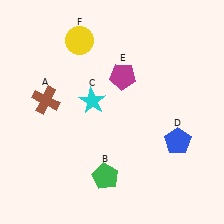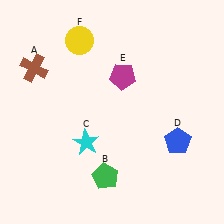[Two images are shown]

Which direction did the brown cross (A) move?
The brown cross (A) moved up.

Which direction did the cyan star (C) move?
The cyan star (C) moved down.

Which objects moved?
The objects that moved are: the brown cross (A), the cyan star (C).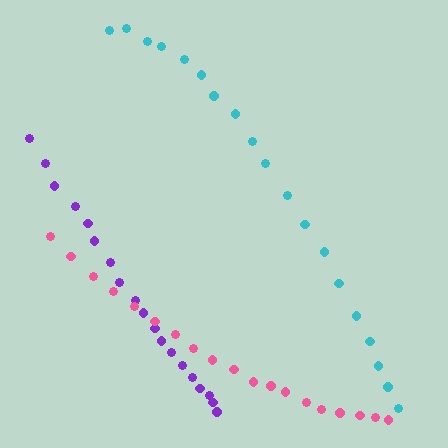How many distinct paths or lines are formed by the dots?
There are 3 distinct paths.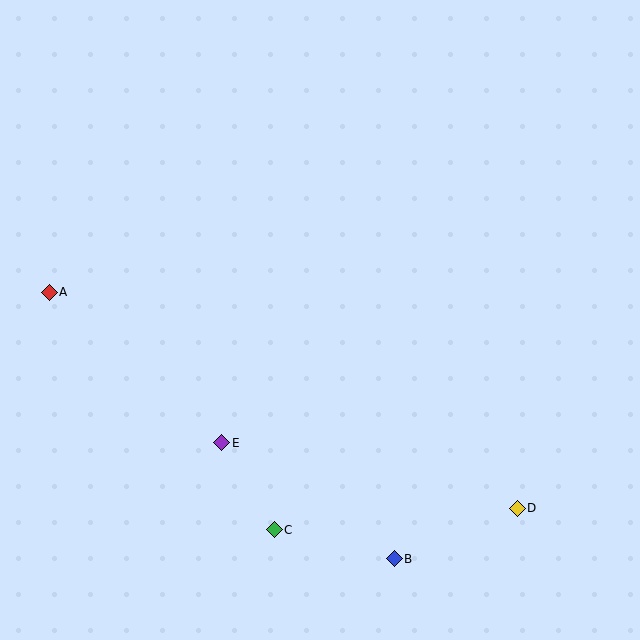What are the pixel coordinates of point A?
Point A is at (49, 292).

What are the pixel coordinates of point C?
Point C is at (274, 530).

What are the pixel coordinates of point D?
Point D is at (517, 508).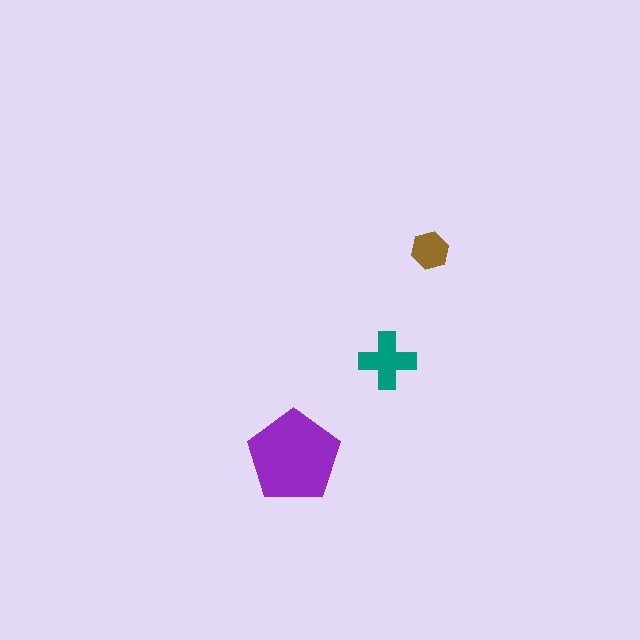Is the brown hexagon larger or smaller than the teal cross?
Smaller.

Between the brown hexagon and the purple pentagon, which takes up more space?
The purple pentagon.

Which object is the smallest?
The brown hexagon.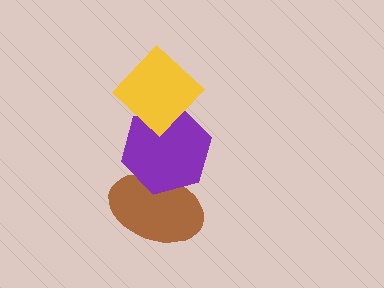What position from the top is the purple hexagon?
The purple hexagon is 2nd from the top.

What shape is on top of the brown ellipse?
The purple hexagon is on top of the brown ellipse.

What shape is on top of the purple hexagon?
The yellow diamond is on top of the purple hexagon.